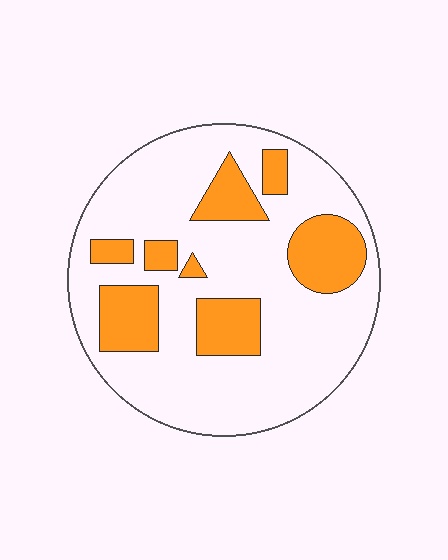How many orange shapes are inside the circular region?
8.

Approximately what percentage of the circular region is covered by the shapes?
Approximately 25%.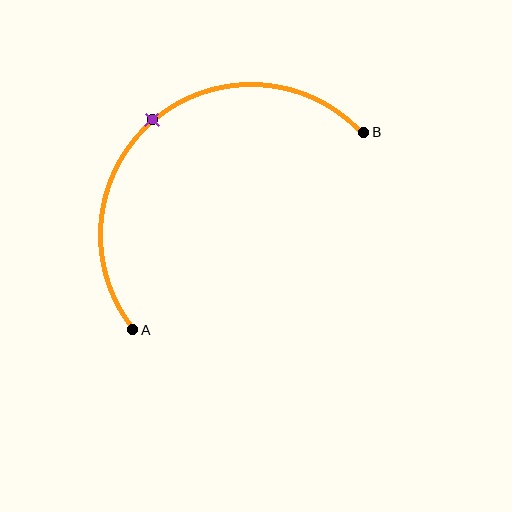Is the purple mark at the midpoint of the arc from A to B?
Yes. The purple mark lies on the arc at equal arc-length from both A and B — it is the arc midpoint.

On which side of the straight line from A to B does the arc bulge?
The arc bulges above and to the left of the straight line connecting A and B.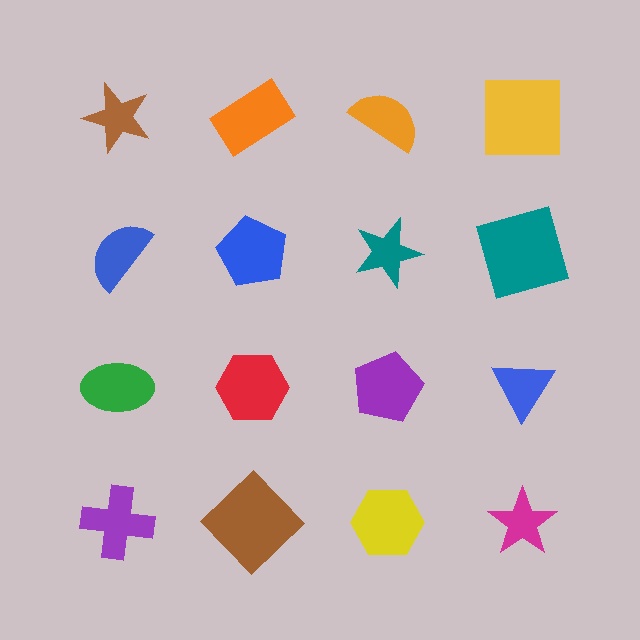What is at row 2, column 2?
A blue pentagon.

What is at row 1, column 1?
A brown star.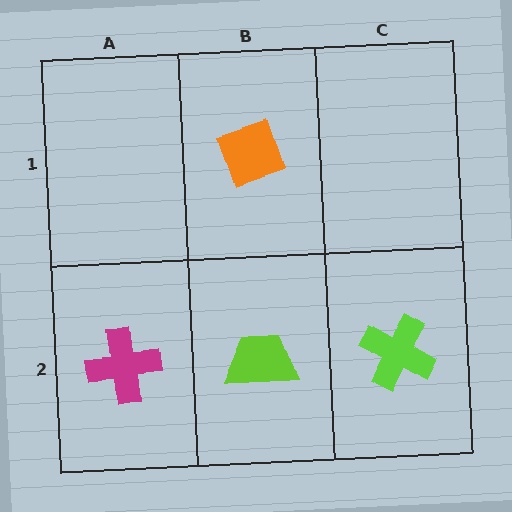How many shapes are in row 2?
3 shapes.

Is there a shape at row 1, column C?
No, that cell is empty.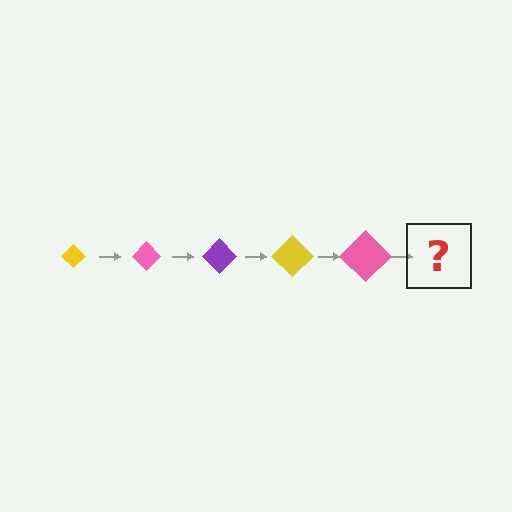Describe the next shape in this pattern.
It should be a purple diamond, larger than the previous one.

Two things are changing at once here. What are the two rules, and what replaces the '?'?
The two rules are that the diamond grows larger each step and the color cycles through yellow, pink, and purple. The '?' should be a purple diamond, larger than the previous one.